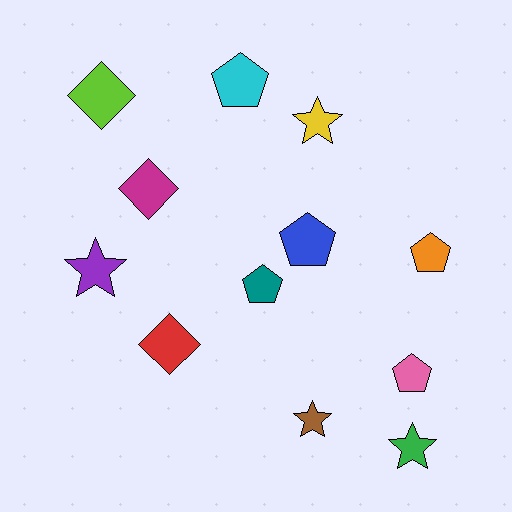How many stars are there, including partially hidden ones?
There are 4 stars.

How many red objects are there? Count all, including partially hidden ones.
There is 1 red object.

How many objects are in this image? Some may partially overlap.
There are 12 objects.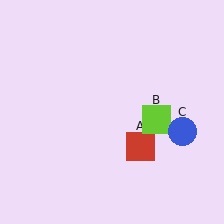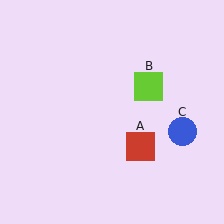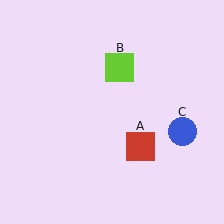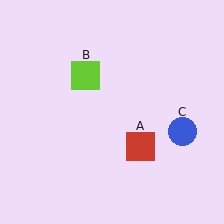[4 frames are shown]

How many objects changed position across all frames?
1 object changed position: lime square (object B).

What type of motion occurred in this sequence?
The lime square (object B) rotated counterclockwise around the center of the scene.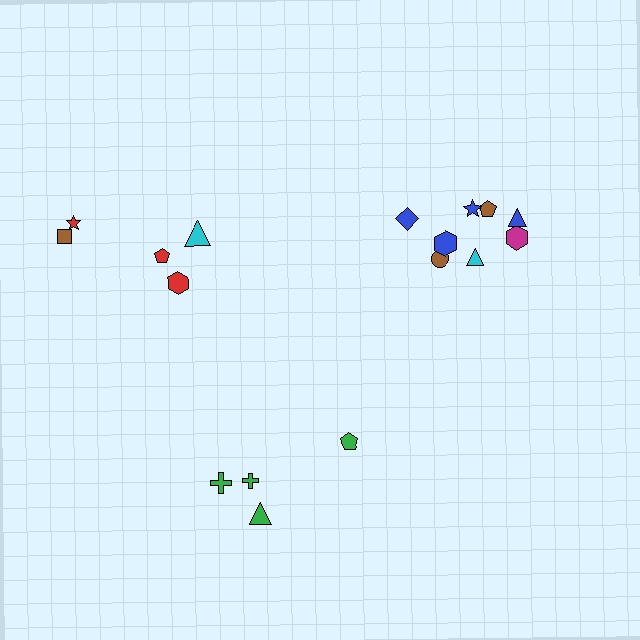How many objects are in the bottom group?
There are 4 objects.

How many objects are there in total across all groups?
There are 17 objects.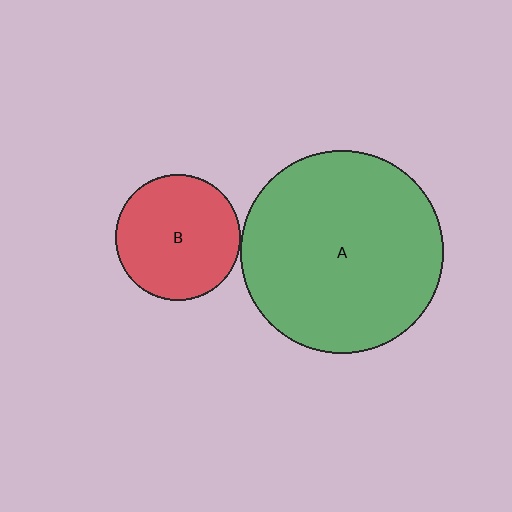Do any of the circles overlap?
No, none of the circles overlap.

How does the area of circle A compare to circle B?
Approximately 2.6 times.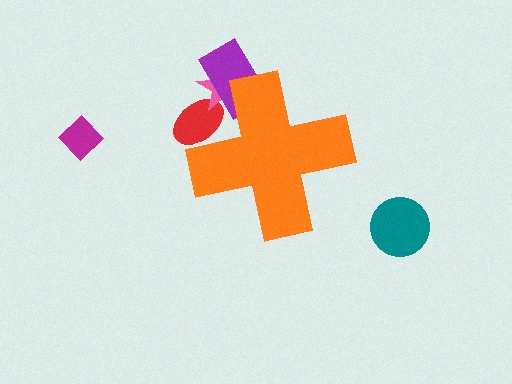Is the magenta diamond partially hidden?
No, the magenta diamond is fully visible.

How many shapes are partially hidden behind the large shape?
3 shapes are partially hidden.